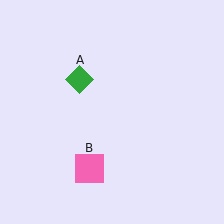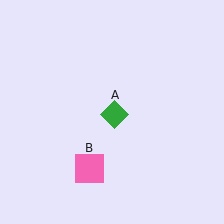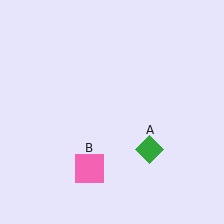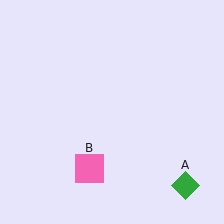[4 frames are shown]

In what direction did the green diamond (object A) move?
The green diamond (object A) moved down and to the right.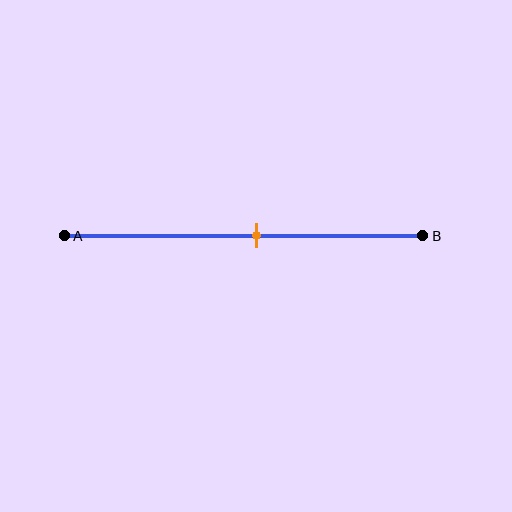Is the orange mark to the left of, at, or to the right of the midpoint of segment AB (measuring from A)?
The orange mark is to the right of the midpoint of segment AB.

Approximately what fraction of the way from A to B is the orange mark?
The orange mark is approximately 55% of the way from A to B.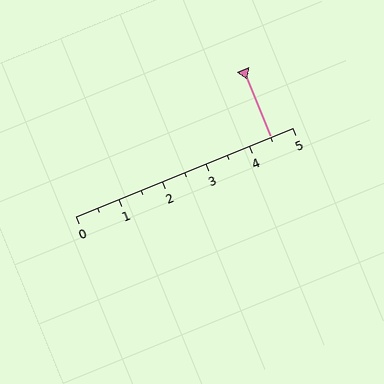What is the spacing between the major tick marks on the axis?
The major ticks are spaced 1 apart.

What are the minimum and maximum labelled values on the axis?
The axis runs from 0 to 5.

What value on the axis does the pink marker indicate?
The marker indicates approximately 4.5.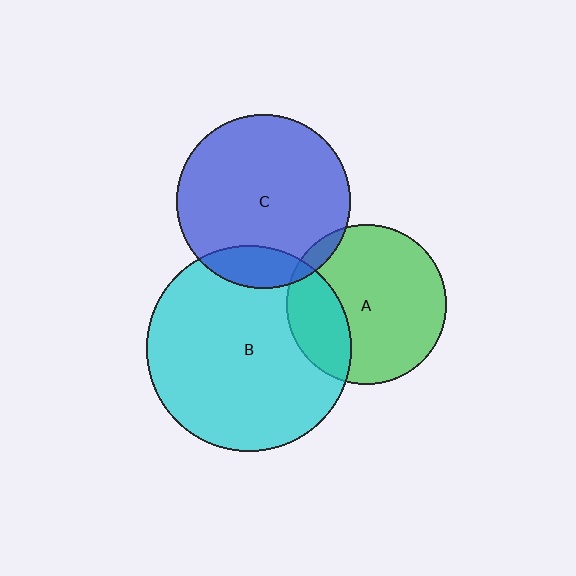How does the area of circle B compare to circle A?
Approximately 1.7 times.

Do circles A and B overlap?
Yes.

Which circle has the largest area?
Circle B (cyan).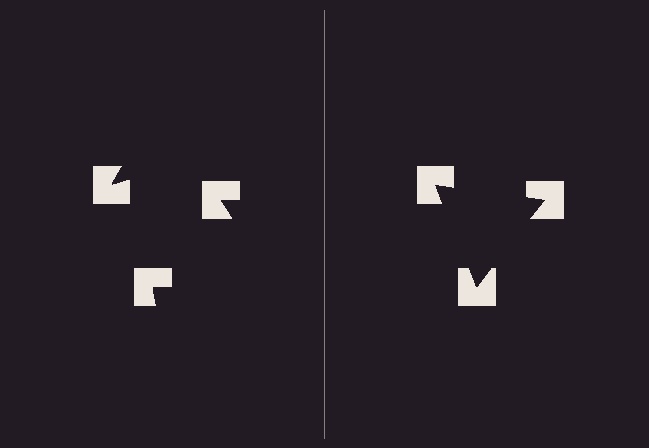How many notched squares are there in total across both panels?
6 — 3 on each side.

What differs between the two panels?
The notched squares are positioned identically on both sides; only the wedge orientations differ. On the right they align to a triangle; on the left they are misaligned.